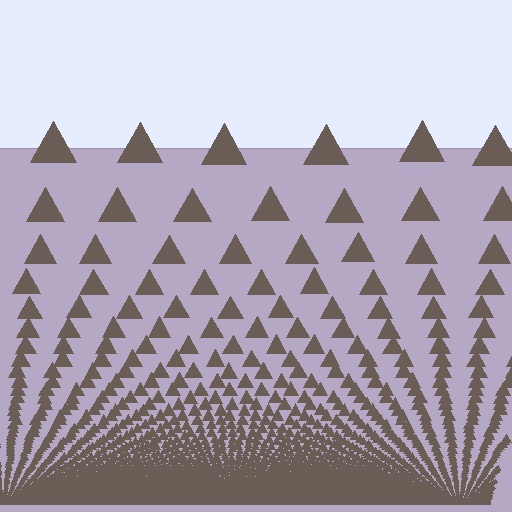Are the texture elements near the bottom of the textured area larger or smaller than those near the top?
Smaller. The gradient is inverted — elements near the bottom are smaller and denser.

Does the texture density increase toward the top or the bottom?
Density increases toward the bottom.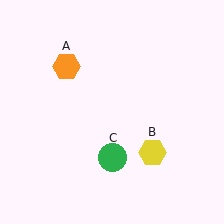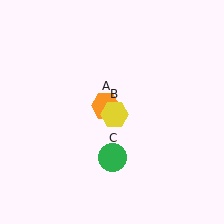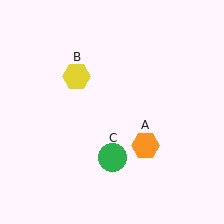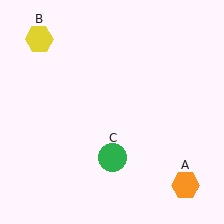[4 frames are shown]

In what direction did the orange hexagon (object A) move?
The orange hexagon (object A) moved down and to the right.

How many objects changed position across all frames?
2 objects changed position: orange hexagon (object A), yellow hexagon (object B).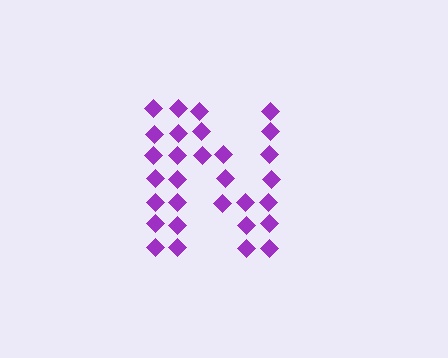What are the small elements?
The small elements are diamonds.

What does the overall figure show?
The overall figure shows the letter N.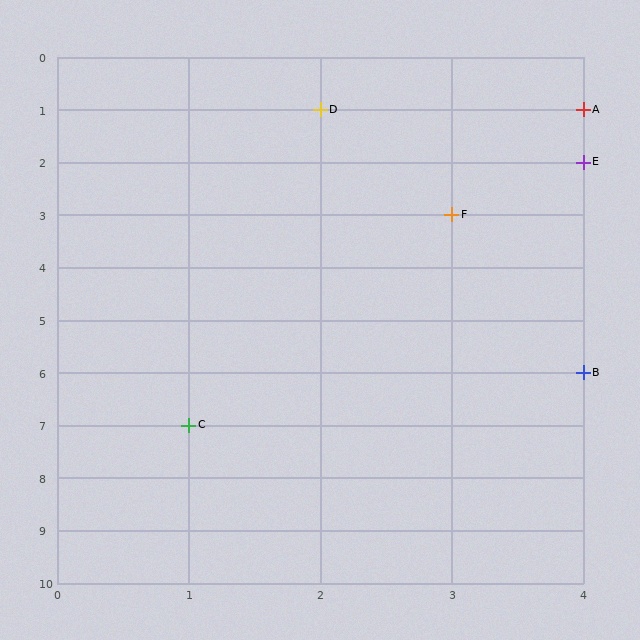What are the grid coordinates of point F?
Point F is at grid coordinates (3, 3).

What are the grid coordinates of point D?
Point D is at grid coordinates (2, 1).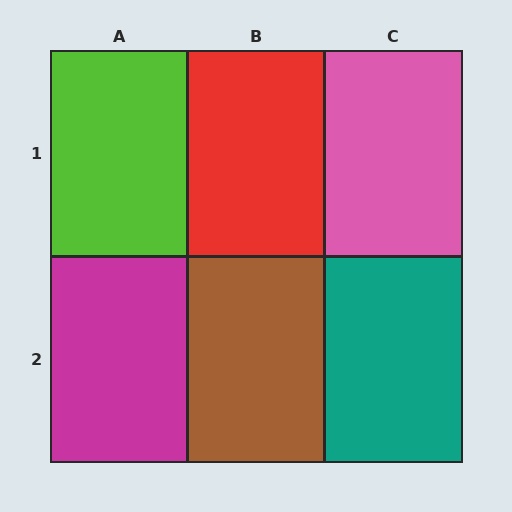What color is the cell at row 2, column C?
Teal.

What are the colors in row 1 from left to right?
Lime, red, pink.